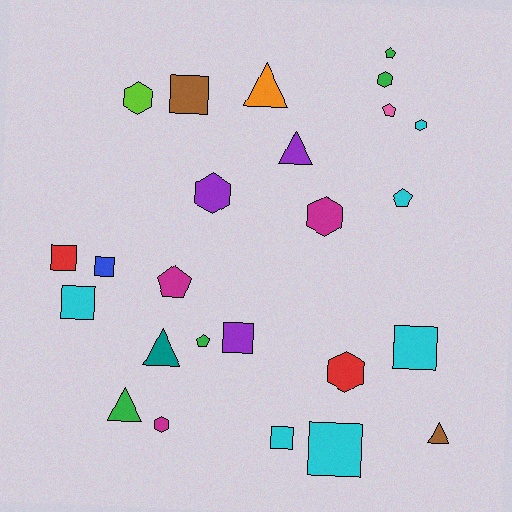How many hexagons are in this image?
There are 7 hexagons.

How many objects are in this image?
There are 25 objects.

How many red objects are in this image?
There are 2 red objects.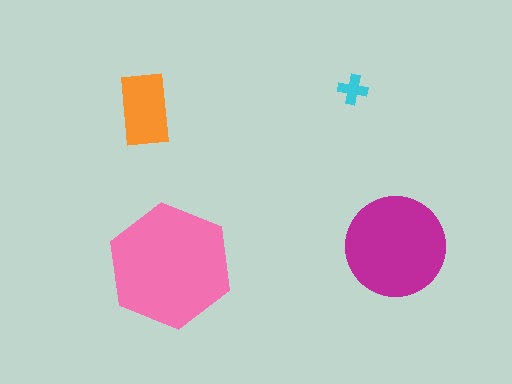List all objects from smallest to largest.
The cyan cross, the orange rectangle, the magenta circle, the pink hexagon.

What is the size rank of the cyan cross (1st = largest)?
4th.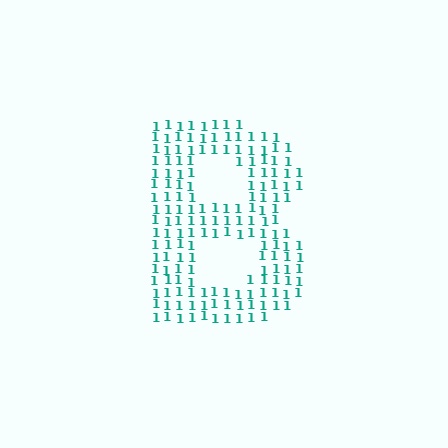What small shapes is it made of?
It is made of small digit 1's.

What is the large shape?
The large shape is the letter B.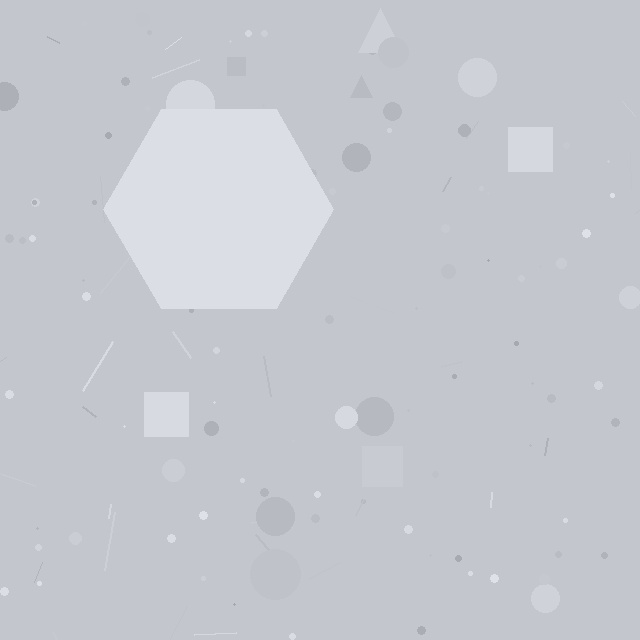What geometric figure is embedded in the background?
A hexagon is embedded in the background.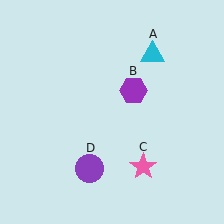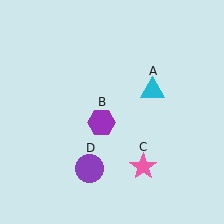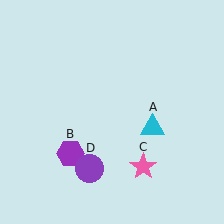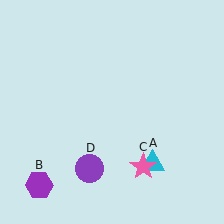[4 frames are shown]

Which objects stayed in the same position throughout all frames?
Pink star (object C) and purple circle (object D) remained stationary.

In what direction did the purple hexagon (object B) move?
The purple hexagon (object B) moved down and to the left.